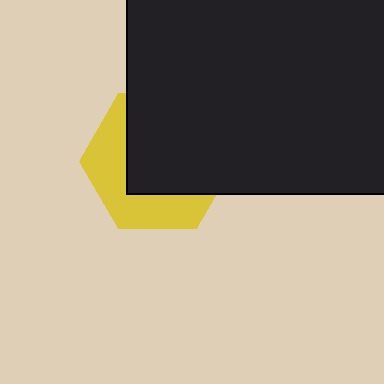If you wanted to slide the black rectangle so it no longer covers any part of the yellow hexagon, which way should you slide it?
Slide it toward the upper-right — that is the most direct way to separate the two shapes.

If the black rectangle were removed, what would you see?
You would see the complete yellow hexagon.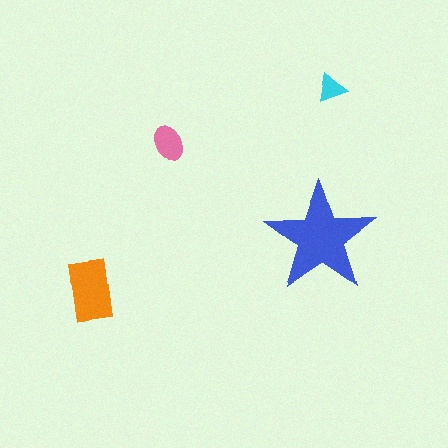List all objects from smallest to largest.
The cyan triangle, the pink ellipse, the orange rectangle, the blue star.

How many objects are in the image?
There are 4 objects in the image.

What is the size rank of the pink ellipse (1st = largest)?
3rd.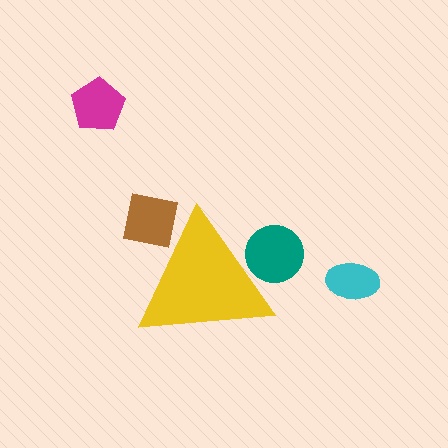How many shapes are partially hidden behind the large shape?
2 shapes are partially hidden.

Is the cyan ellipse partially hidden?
No, the cyan ellipse is fully visible.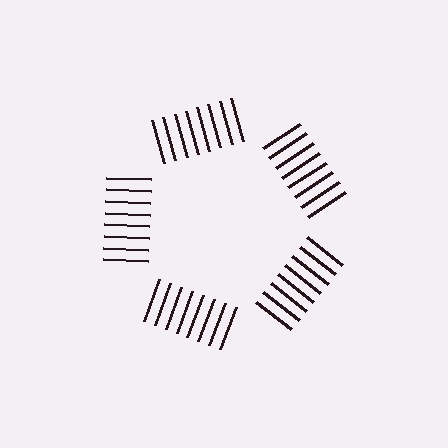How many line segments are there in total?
40 — 8 along each of the 5 edges.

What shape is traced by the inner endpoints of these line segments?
An illusory pentagon — the line segments terminate on its edges but no continuous stroke is drawn.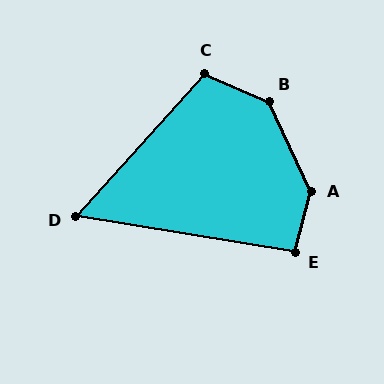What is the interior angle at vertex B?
Approximately 138 degrees (obtuse).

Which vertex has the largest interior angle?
A, at approximately 140 degrees.